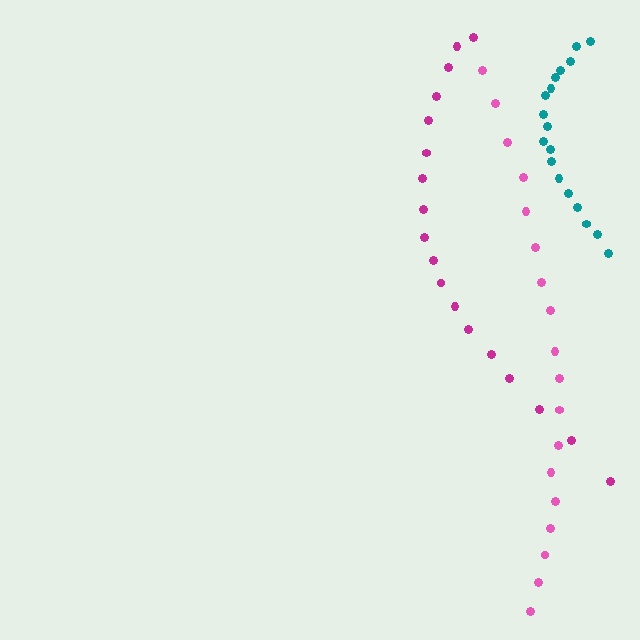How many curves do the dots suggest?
There are 3 distinct paths.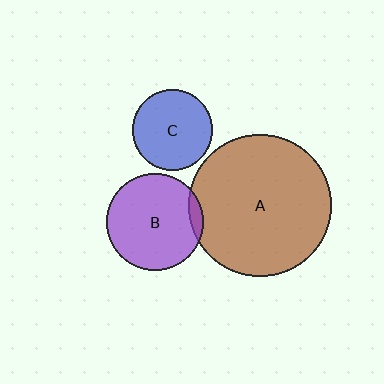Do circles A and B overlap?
Yes.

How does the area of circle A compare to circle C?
Approximately 3.1 times.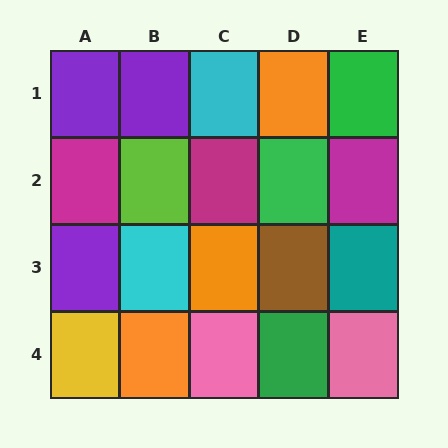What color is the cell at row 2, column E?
Magenta.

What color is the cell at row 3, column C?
Orange.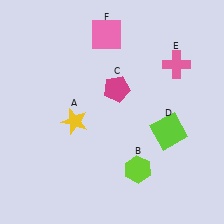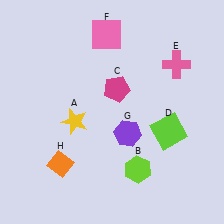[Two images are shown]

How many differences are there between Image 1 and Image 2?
There are 2 differences between the two images.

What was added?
A purple hexagon (G), an orange diamond (H) were added in Image 2.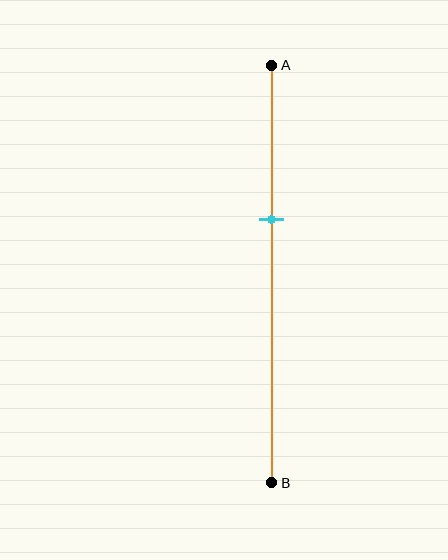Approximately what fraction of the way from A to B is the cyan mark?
The cyan mark is approximately 35% of the way from A to B.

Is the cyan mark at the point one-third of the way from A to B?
No, the mark is at about 35% from A, not at the 33% one-third point.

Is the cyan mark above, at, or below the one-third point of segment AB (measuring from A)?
The cyan mark is below the one-third point of segment AB.